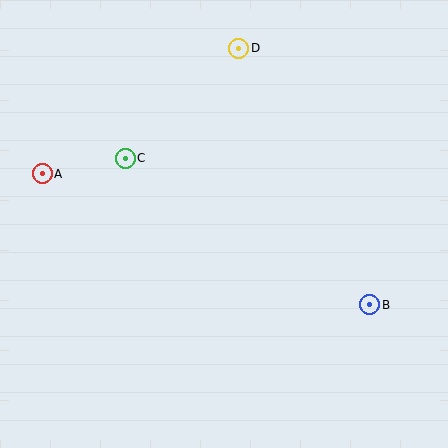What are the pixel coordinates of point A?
Point A is at (42, 174).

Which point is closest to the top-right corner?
Point D is closest to the top-right corner.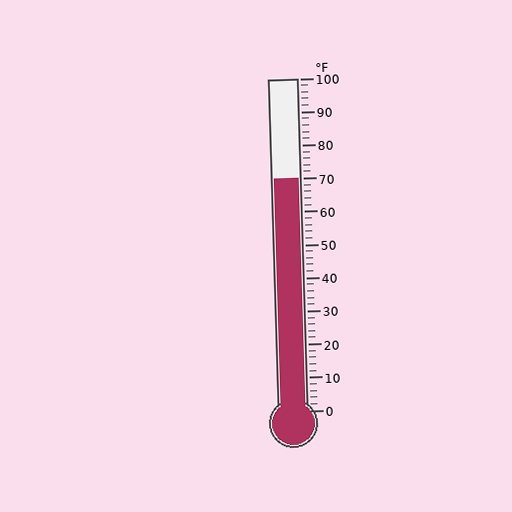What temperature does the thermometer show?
The thermometer shows approximately 70°F.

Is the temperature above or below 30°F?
The temperature is above 30°F.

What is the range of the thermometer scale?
The thermometer scale ranges from 0°F to 100°F.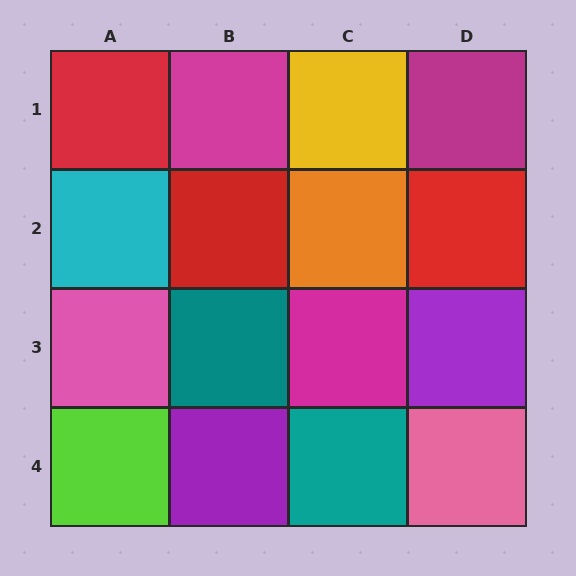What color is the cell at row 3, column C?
Magenta.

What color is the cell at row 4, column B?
Purple.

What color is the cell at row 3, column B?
Teal.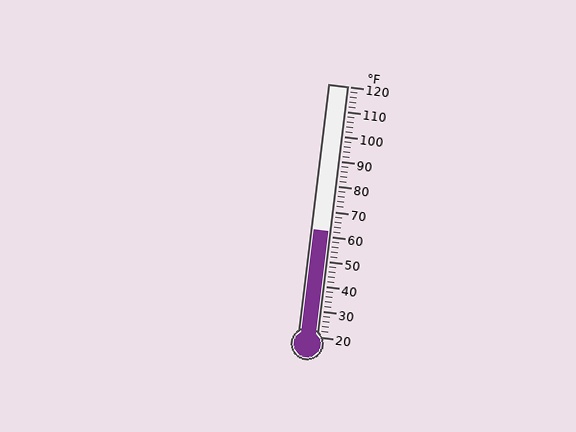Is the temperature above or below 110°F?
The temperature is below 110°F.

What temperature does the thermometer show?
The thermometer shows approximately 62°F.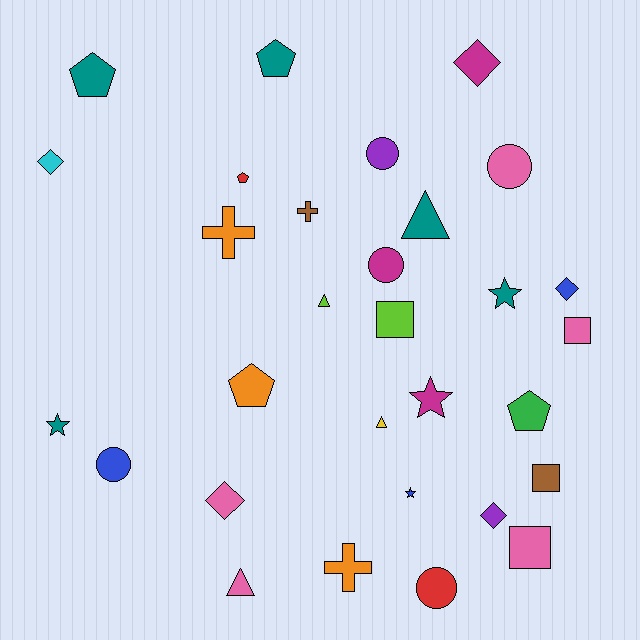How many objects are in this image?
There are 30 objects.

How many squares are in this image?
There are 4 squares.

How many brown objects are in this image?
There are 2 brown objects.